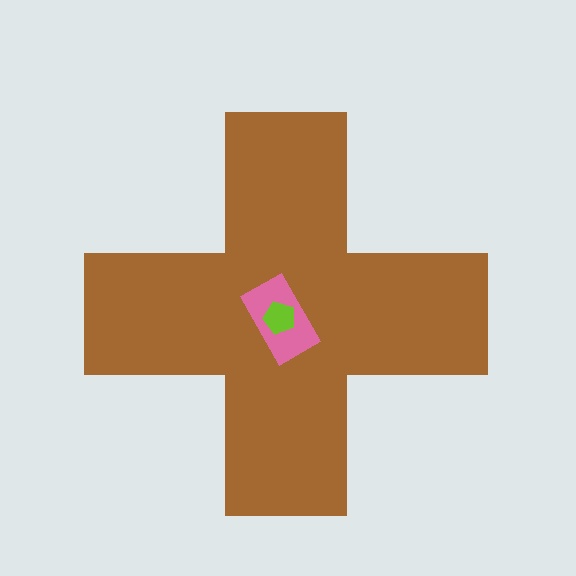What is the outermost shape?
The brown cross.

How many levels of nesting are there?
3.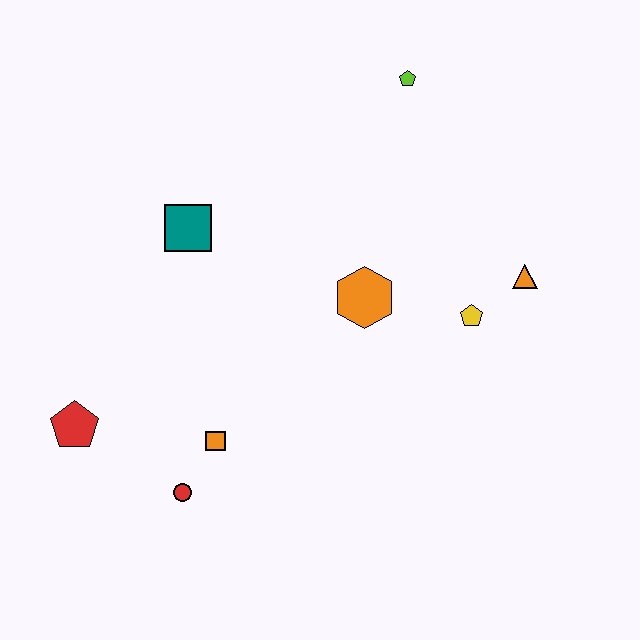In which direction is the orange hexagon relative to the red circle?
The orange hexagon is above the red circle.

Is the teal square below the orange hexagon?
No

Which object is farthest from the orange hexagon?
The red pentagon is farthest from the orange hexagon.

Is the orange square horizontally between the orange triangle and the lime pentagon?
No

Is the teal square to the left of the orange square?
Yes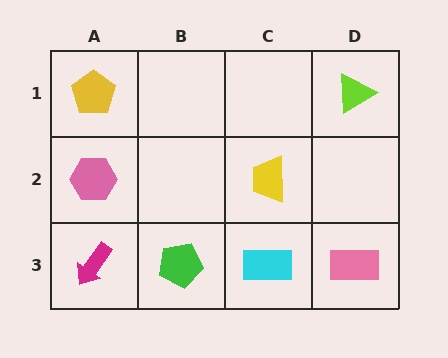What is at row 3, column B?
A green pentagon.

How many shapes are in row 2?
2 shapes.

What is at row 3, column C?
A cyan rectangle.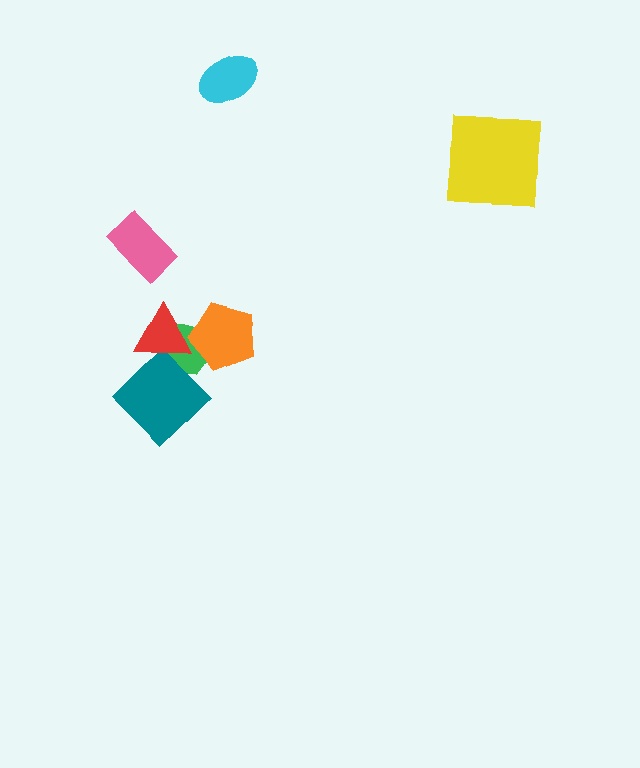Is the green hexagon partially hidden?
Yes, it is partially covered by another shape.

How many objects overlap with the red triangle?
3 objects overlap with the red triangle.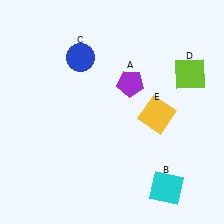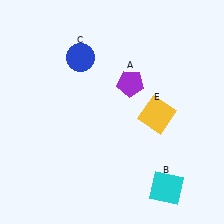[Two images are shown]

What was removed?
The lime square (D) was removed in Image 2.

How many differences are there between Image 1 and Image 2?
There is 1 difference between the two images.